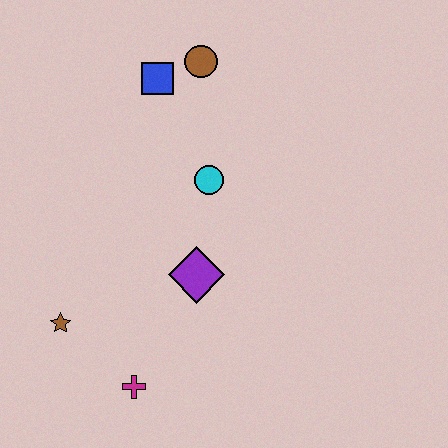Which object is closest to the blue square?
The brown circle is closest to the blue square.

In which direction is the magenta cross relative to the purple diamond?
The magenta cross is below the purple diamond.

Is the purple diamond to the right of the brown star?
Yes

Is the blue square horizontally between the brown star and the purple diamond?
Yes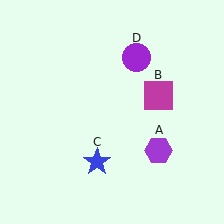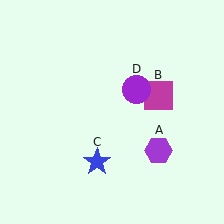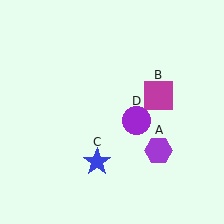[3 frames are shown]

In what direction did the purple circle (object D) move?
The purple circle (object D) moved down.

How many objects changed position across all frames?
1 object changed position: purple circle (object D).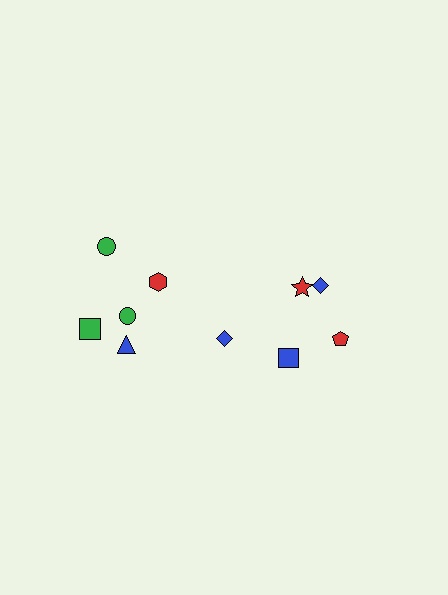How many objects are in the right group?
There are 4 objects.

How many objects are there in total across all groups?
There are 10 objects.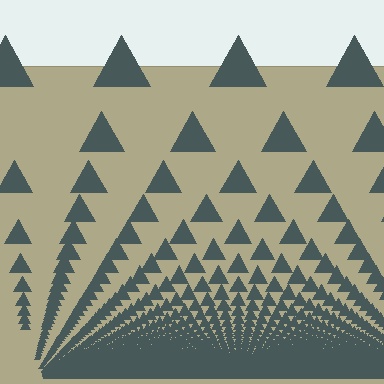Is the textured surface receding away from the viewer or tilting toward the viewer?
The surface appears to tilt toward the viewer. Texture elements get larger and sparser toward the top.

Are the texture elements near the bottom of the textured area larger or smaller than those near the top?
Smaller. The gradient is inverted — elements near the bottom are smaller and denser.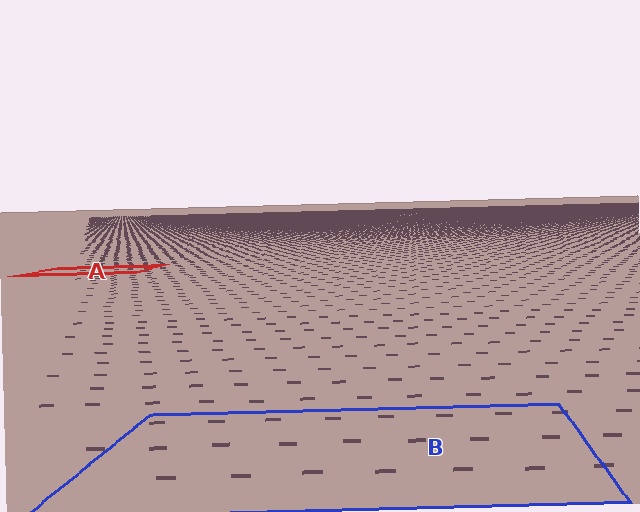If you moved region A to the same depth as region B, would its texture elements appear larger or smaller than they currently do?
They would appear larger. At a closer depth, the same texture elements are projected at a bigger on-screen size.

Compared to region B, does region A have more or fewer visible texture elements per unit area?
Region A has more texture elements per unit area — they are packed more densely because it is farther away.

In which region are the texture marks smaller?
The texture marks are smaller in region A, because it is farther away.